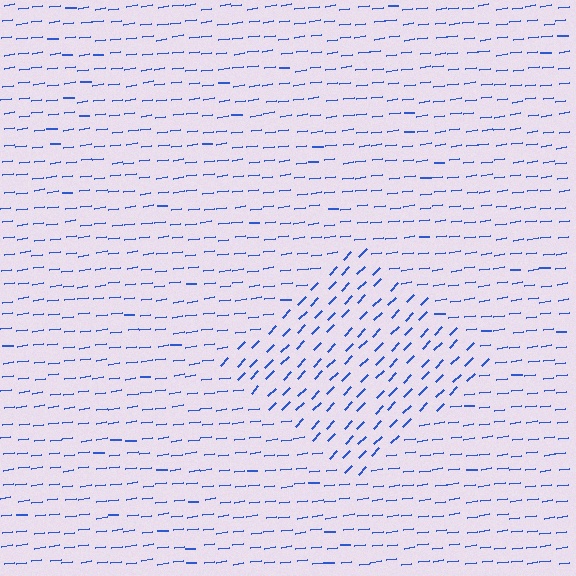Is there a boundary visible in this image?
Yes, there is a texture boundary formed by a change in line orientation.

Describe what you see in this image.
The image is filled with small blue line segments. A diamond region in the image has lines oriented differently from the surrounding lines, creating a visible texture boundary.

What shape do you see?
I see a diamond.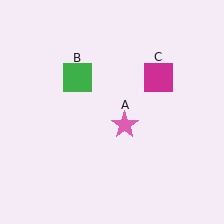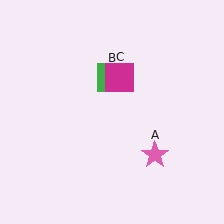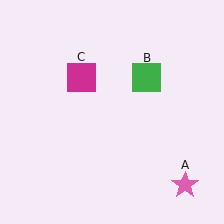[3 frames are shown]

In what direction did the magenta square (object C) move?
The magenta square (object C) moved left.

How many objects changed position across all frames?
3 objects changed position: pink star (object A), green square (object B), magenta square (object C).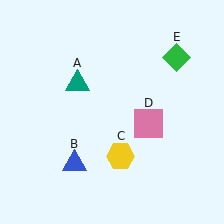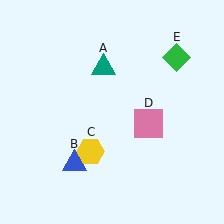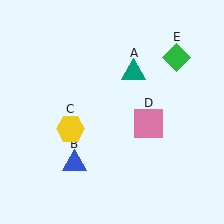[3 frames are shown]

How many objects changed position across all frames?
2 objects changed position: teal triangle (object A), yellow hexagon (object C).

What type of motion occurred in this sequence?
The teal triangle (object A), yellow hexagon (object C) rotated clockwise around the center of the scene.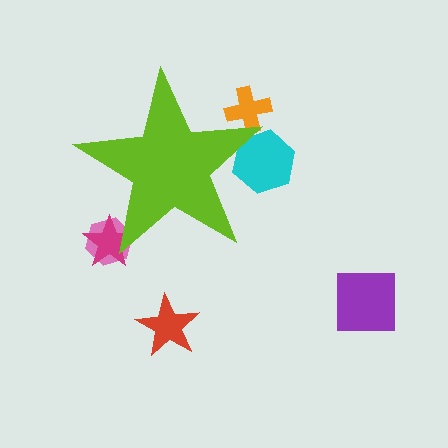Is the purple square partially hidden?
No, the purple square is fully visible.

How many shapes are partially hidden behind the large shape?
4 shapes are partially hidden.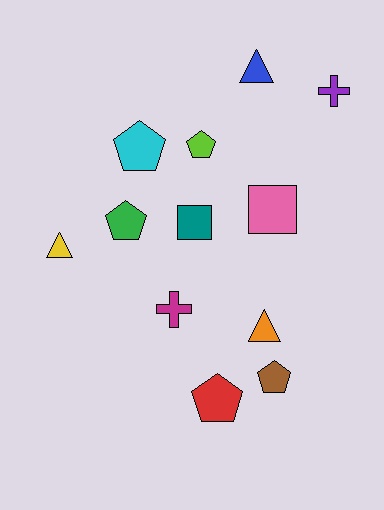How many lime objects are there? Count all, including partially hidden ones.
There is 1 lime object.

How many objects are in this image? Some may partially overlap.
There are 12 objects.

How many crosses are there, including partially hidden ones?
There are 2 crosses.